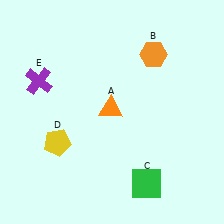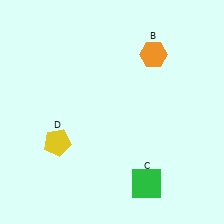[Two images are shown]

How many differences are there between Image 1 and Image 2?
There are 2 differences between the two images.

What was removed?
The purple cross (E), the orange triangle (A) were removed in Image 2.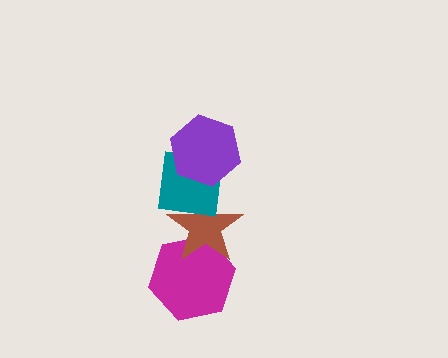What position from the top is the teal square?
The teal square is 2nd from the top.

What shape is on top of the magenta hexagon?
The brown star is on top of the magenta hexagon.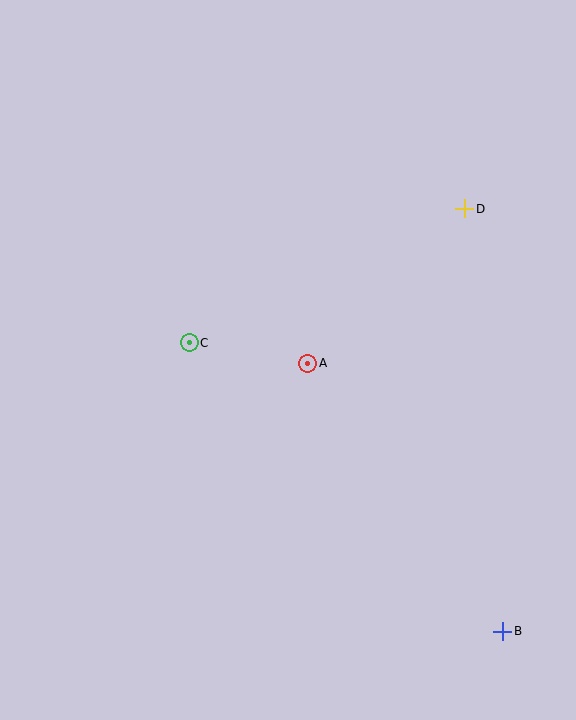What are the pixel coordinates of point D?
Point D is at (465, 209).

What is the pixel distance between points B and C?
The distance between B and C is 426 pixels.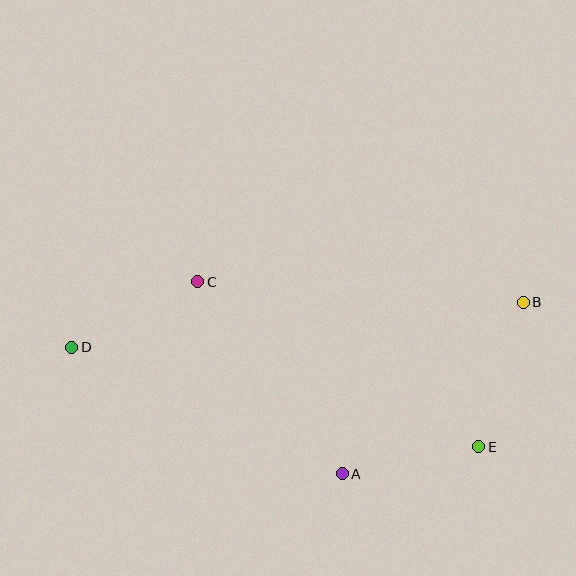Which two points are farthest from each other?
Points B and D are farthest from each other.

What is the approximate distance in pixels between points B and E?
The distance between B and E is approximately 151 pixels.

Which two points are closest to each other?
Points A and E are closest to each other.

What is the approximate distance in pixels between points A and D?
The distance between A and D is approximately 299 pixels.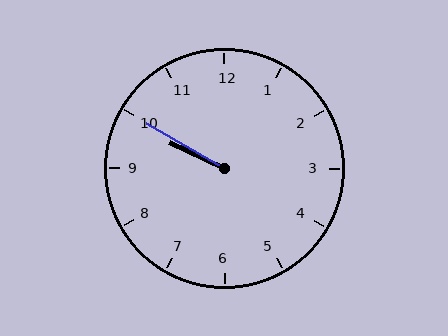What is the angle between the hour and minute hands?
Approximately 5 degrees.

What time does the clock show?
9:50.